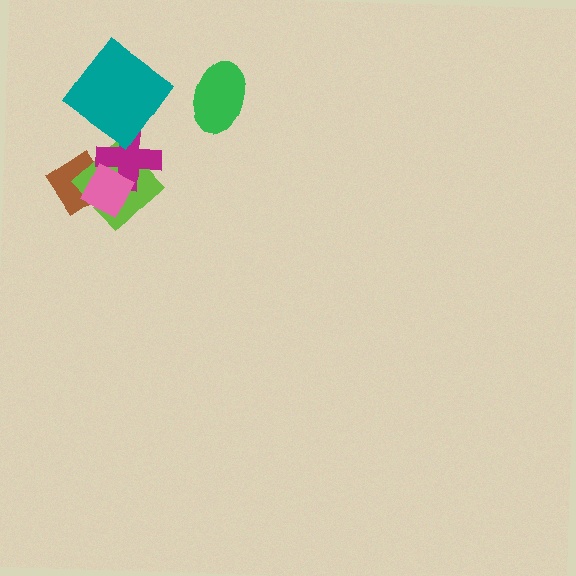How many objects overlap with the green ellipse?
0 objects overlap with the green ellipse.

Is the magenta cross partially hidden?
Yes, it is partially covered by another shape.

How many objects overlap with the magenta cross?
3 objects overlap with the magenta cross.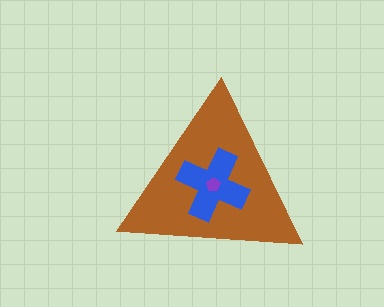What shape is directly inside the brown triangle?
The blue cross.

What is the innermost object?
The purple pentagon.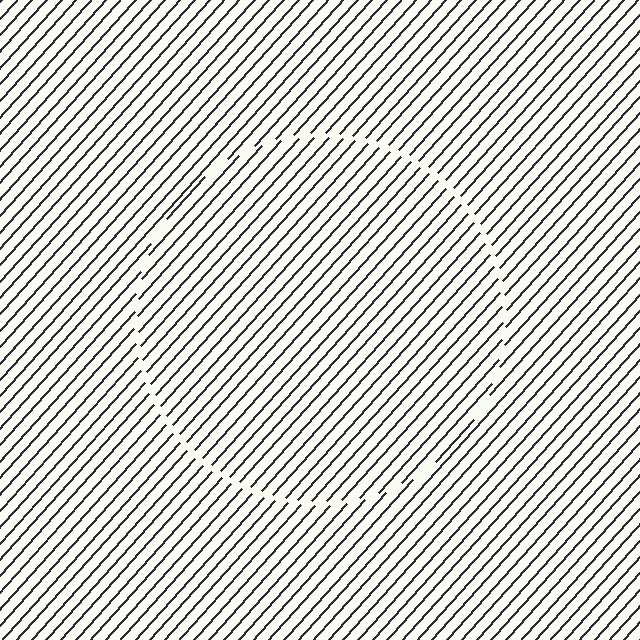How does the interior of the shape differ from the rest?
The interior of the shape contains the same grating, shifted by half a period — the contour is defined by the phase discontinuity where line-ends from the inner and outer gratings abut.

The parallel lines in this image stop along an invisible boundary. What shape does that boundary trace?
An illusory circle. The interior of the shape contains the same grating, shifted by half a period — the contour is defined by the phase discontinuity where line-ends from the inner and outer gratings abut.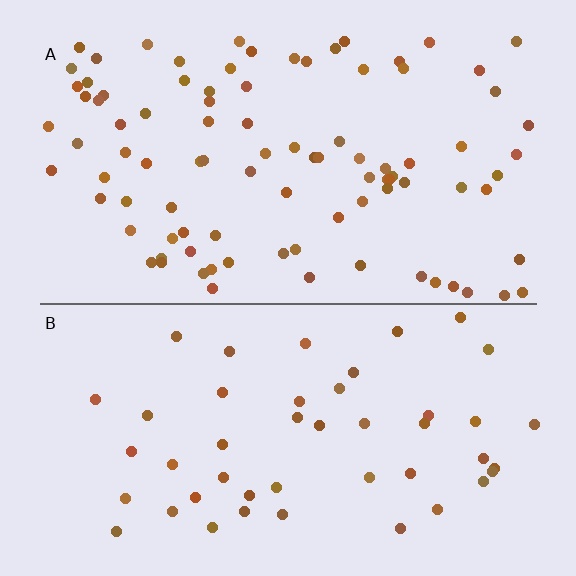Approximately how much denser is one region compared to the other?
Approximately 2.0× — region A over region B.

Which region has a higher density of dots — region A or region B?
A (the top).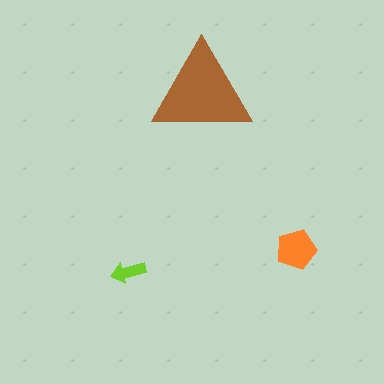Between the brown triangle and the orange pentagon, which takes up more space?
The brown triangle.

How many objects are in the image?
There are 3 objects in the image.